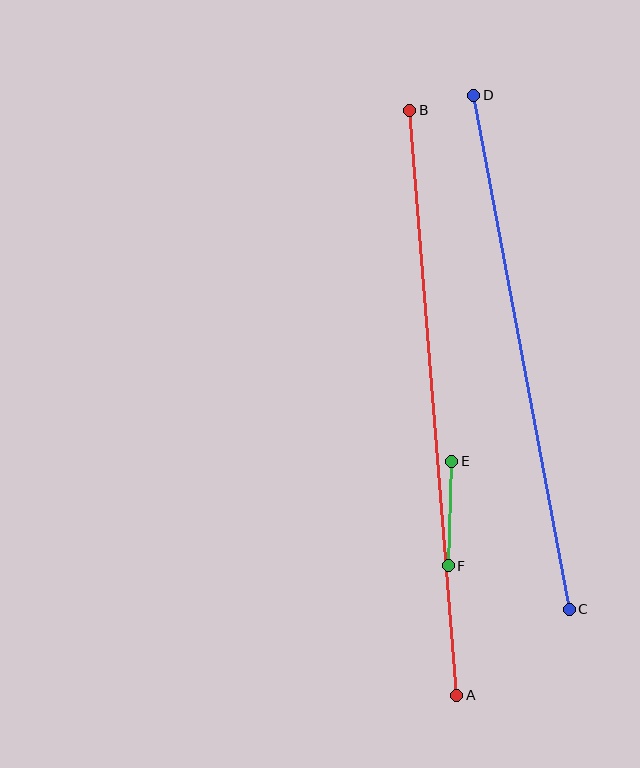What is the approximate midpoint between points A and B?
The midpoint is at approximately (433, 403) pixels.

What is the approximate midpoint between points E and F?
The midpoint is at approximately (450, 513) pixels.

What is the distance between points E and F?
The distance is approximately 105 pixels.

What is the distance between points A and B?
The distance is approximately 587 pixels.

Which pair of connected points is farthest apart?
Points A and B are farthest apart.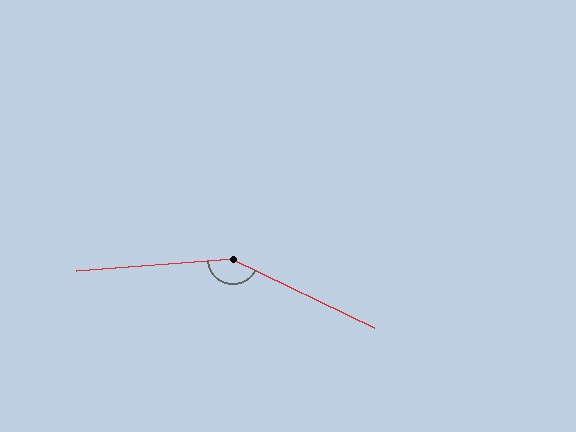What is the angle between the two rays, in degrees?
Approximately 150 degrees.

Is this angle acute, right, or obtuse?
It is obtuse.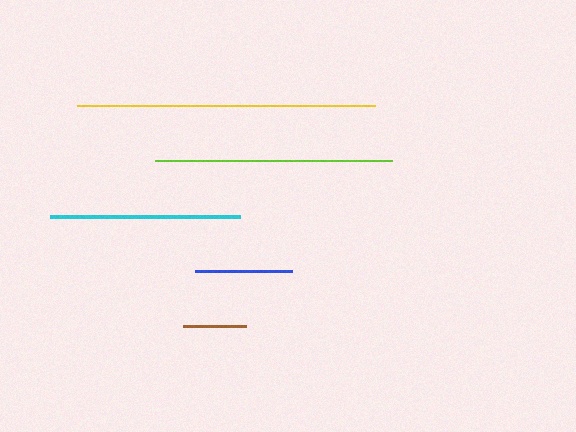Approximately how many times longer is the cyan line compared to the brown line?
The cyan line is approximately 3.0 times the length of the brown line.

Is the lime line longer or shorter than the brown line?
The lime line is longer than the brown line.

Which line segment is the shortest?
The brown line is the shortest at approximately 63 pixels.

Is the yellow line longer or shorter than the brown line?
The yellow line is longer than the brown line.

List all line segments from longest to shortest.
From longest to shortest: yellow, lime, cyan, blue, brown.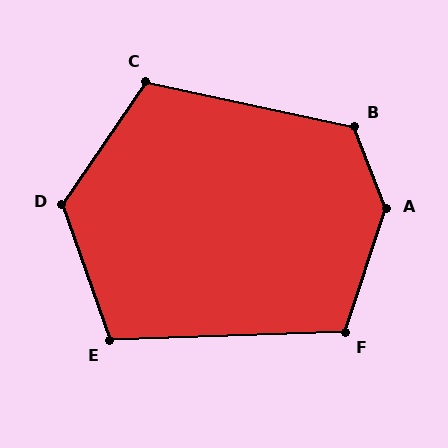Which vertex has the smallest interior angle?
E, at approximately 108 degrees.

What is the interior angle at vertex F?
Approximately 110 degrees (obtuse).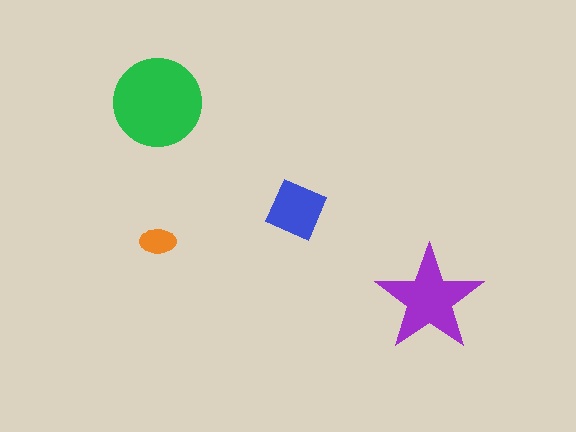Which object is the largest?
The green circle.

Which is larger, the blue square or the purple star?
The purple star.